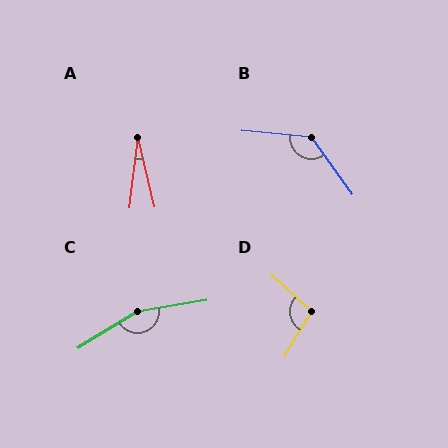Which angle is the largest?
C, at approximately 158 degrees.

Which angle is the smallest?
A, at approximately 21 degrees.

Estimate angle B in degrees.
Approximately 131 degrees.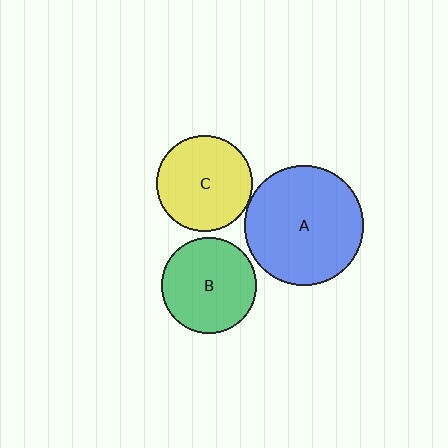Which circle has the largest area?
Circle A (blue).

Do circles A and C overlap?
Yes.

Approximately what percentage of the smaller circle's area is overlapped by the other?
Approximately 5%.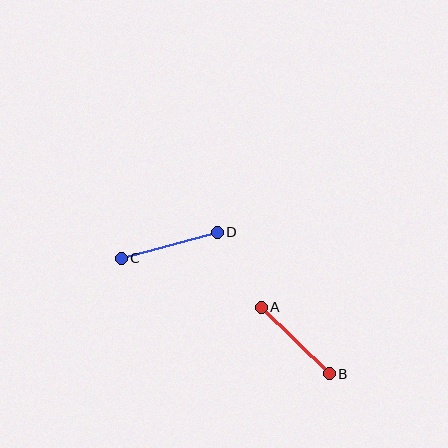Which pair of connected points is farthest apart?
Points C and D are farthest apart.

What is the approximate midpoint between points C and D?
The midpoint is at approximately (169, 245) pixels.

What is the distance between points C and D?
The distance is approximately 99 pixels.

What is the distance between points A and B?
The distance is approximately 95 pixels.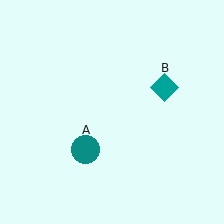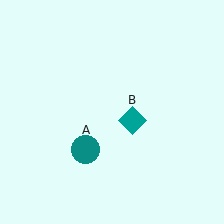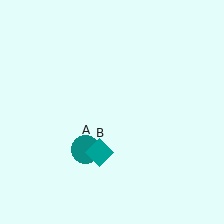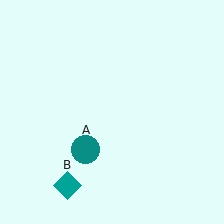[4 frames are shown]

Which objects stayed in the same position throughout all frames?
Teal circle (object A) remained stationary.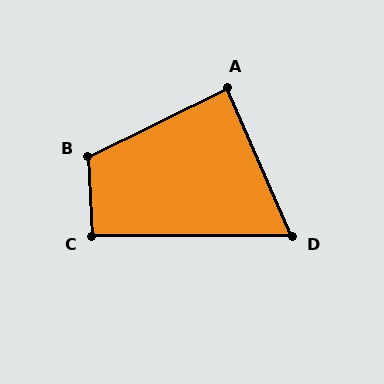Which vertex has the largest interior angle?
B, at approximately 114 degrees.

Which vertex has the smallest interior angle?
D, at approximately 66 degrees.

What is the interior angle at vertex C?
Approximately 93 degrees (approximately right).